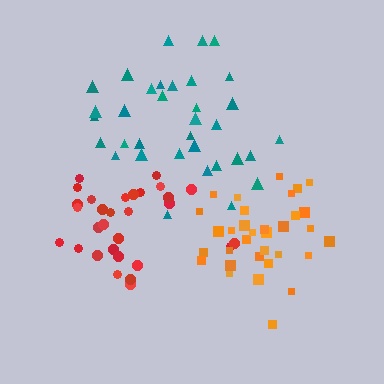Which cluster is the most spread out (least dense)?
Teal.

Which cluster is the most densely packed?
Orange.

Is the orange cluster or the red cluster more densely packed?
Orange.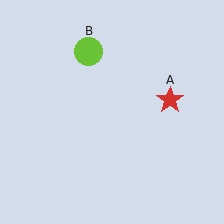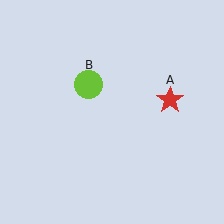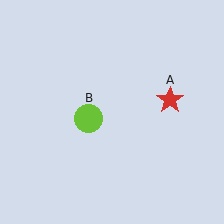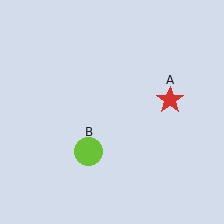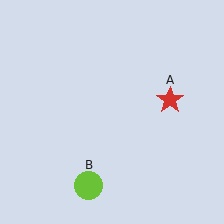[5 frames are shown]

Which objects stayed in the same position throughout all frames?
Red star (object A) remained stationary.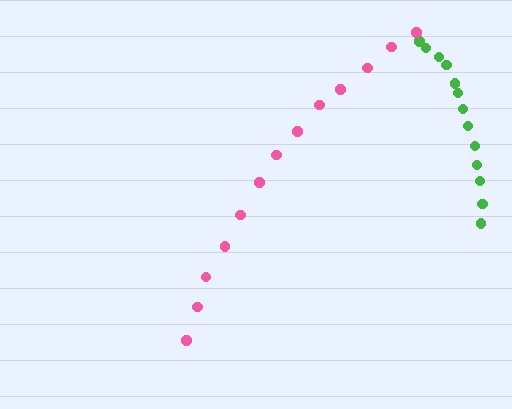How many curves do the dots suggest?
There are 2 distinct paths.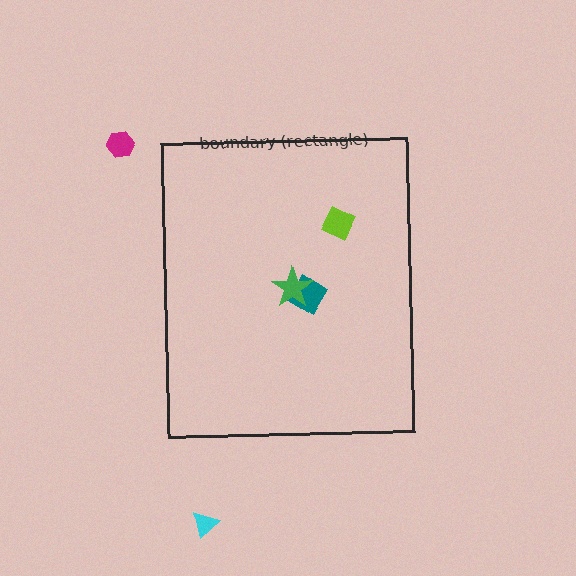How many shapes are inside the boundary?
3 inside, 2 outside.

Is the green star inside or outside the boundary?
Inside.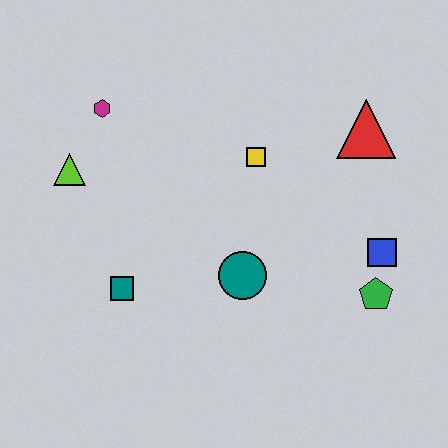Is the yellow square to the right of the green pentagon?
No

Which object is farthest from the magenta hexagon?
The green pentagon is farthest from the magenta hexagon.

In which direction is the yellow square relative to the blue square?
The yellow square is to the left of the blue square.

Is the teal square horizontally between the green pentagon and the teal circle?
No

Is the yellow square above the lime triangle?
Yes